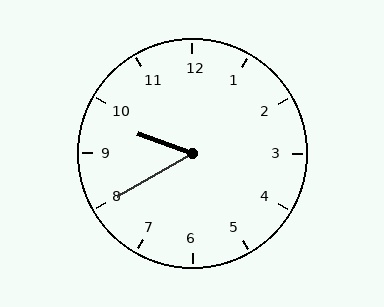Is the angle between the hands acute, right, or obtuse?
It is acute.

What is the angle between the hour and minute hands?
Approximately 50 degrees.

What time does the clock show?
9:40.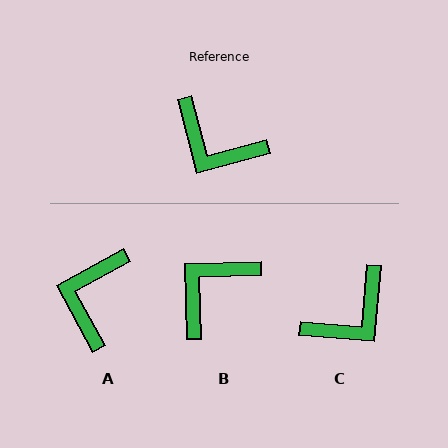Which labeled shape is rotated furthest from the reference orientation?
B, about 103 degrees away.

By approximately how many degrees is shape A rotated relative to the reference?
Approximately 76 degrees clockwise.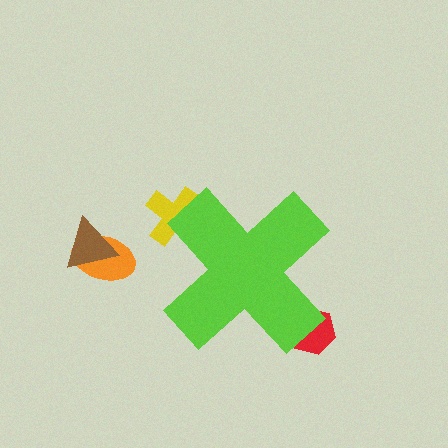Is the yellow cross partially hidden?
Yes, the yellow cross is partially hidden behind the lime cross.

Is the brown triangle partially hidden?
No, the brown triangle is fully visible.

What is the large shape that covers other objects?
A lime cross.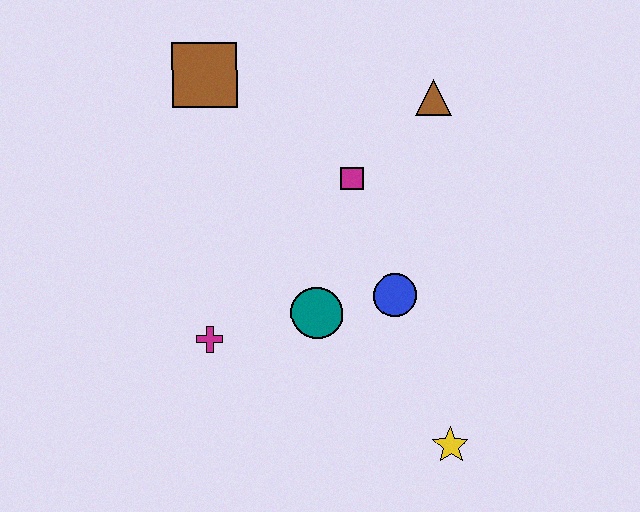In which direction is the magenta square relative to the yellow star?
The magenta square is above the yellow star.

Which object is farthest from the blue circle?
The brown square is farthest from the blue circle.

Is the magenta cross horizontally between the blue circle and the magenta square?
No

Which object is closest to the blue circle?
The teal circle is closest to the blue circle.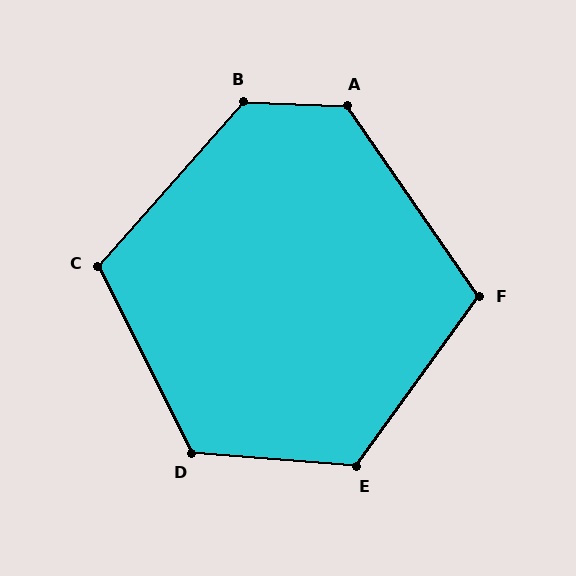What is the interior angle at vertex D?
Approximately 121 degrees (obtuse).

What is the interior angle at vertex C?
Approximately 112 degrees (obtuse).